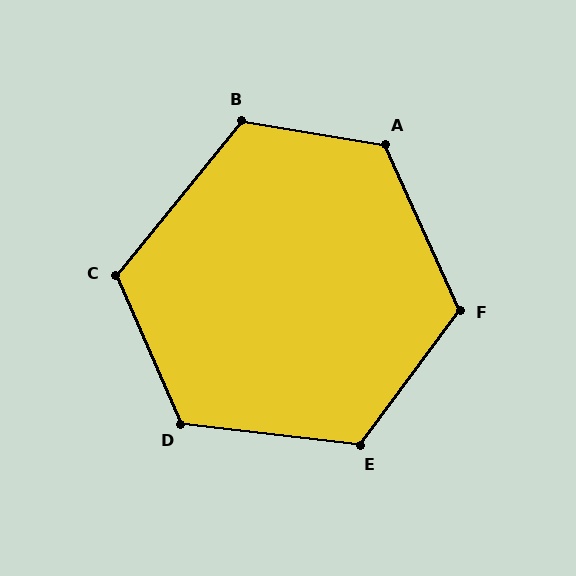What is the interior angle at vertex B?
Approximately 120 degrees (obtuse).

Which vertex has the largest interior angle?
A, at approximately 124 degrees.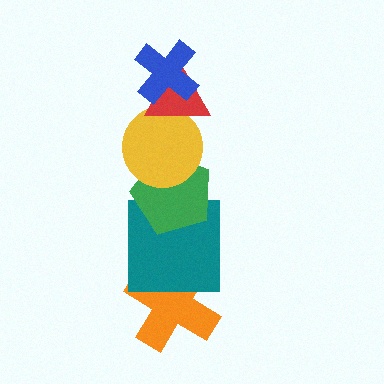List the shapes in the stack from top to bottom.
From top to bottom: the blue cross, the red triangle, the yellow circle, the green pentagon, the teal square, the orange cross.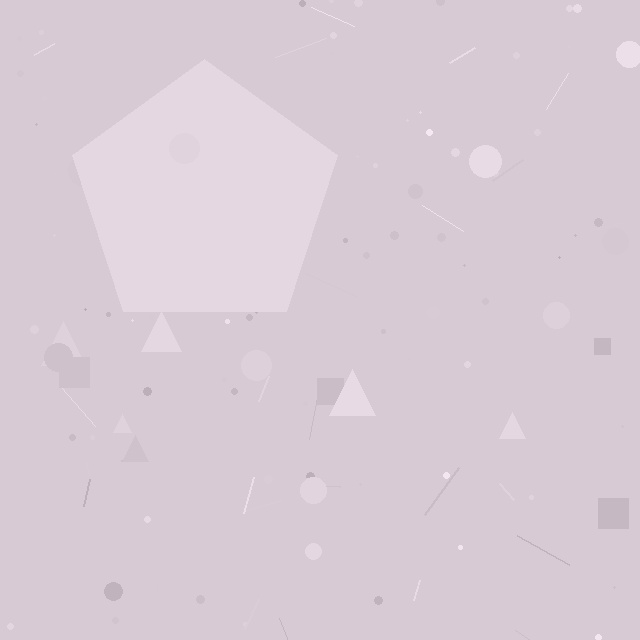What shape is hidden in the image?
A pentagon is hidden in the image.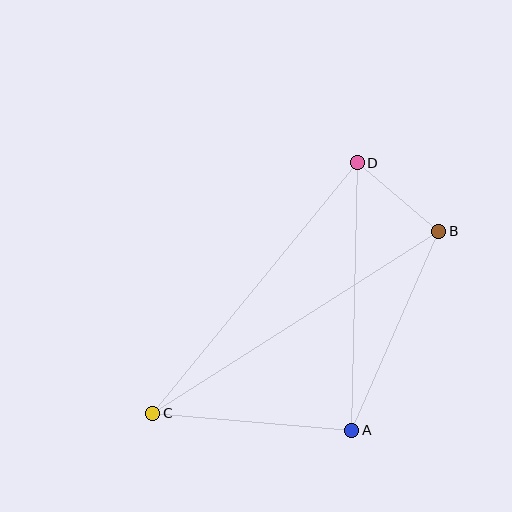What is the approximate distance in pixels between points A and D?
The distance between A and D is approximately 267 pixels.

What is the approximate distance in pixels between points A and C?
The distance between A and C is approximately 200 pixels.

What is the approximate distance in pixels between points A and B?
The distance between A and B is approximately 217 pixels.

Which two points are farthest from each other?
Points B and C are farthest from each other.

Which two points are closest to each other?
Points B and D are closest to each other.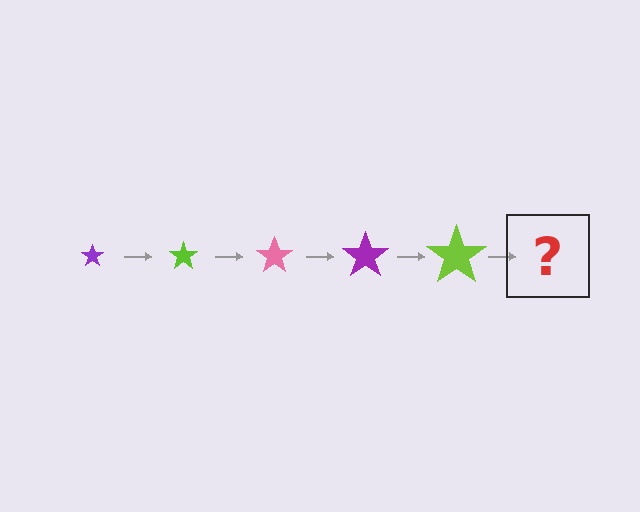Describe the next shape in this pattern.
It should be a pink star, larger than the previous one.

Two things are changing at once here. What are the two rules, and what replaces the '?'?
The two rules are that the star grows larger each step and the color cycles through purple, lime, and pink. The '?' should be a pink star, larger than the previous one.